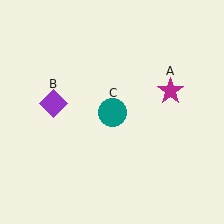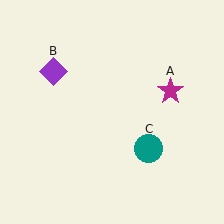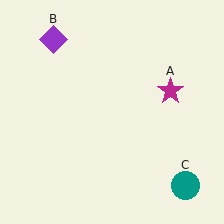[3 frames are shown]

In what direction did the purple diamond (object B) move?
The purple diamond (object B) moved up.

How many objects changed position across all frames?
2 objects changed position: purple diamond (object B), teal circle (object C).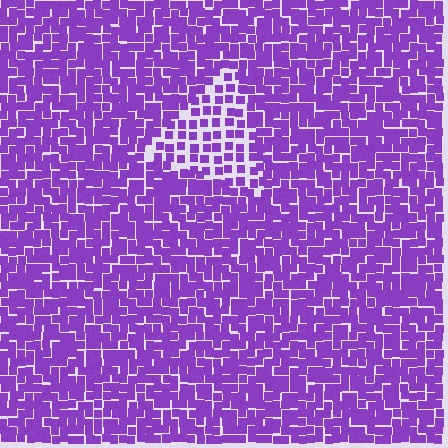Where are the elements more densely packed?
The elements are more densely packed outside the triangle boundary.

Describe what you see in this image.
The image contains small purple elements arranged at two different densities. A triangle-shaped region is visible where the elements are less densely packed than the surrounding area.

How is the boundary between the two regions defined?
The boundary is defined by a change in element density (approximately 1.9x ratio). All elements are the same color, size, and shape.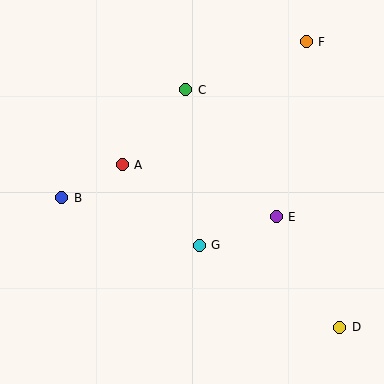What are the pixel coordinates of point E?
Point E is at (276, 217).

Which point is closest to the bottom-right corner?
Point D is closest to the bottom-right corner.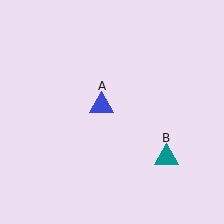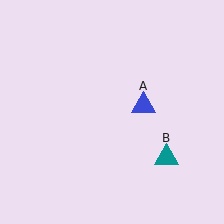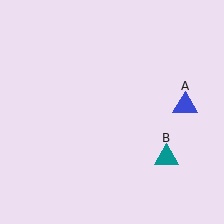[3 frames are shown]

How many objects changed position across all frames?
1 object changed position: blue triangle (object A).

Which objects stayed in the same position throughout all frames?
Teal triangle (object B) remained stationary.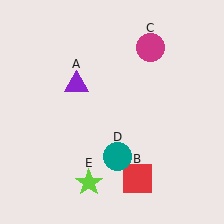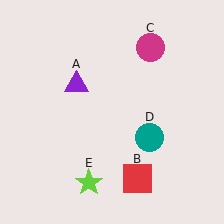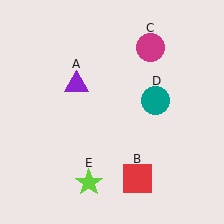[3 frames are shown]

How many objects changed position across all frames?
1 object changed position: teal circle (object D).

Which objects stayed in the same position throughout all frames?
Purple triangle (object A) and red square (object B) and magenta circle (object C) and lime star (object E) remained stationary.